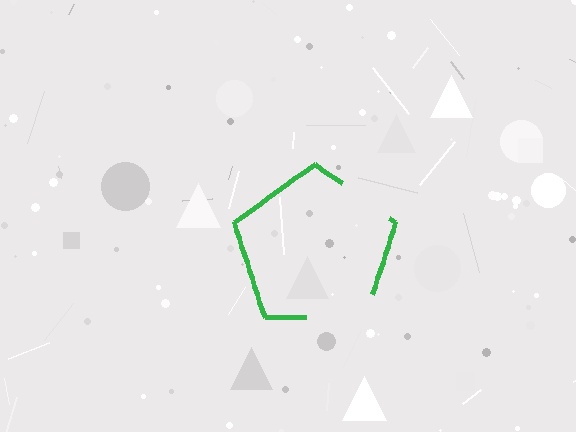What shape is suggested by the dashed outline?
The dashed outline suggests a pentagon.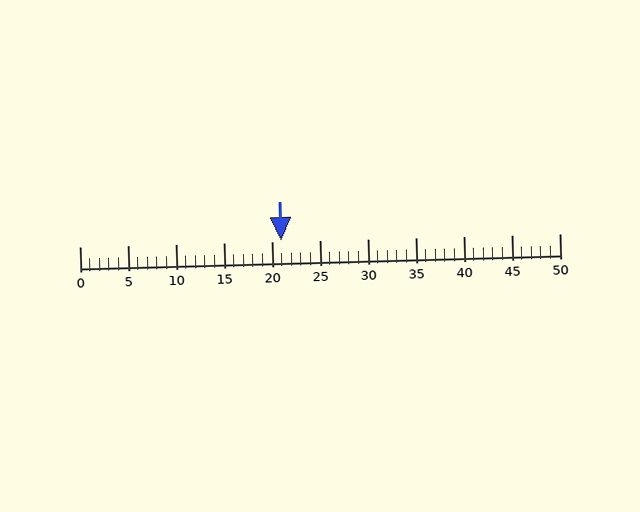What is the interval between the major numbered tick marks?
The major tick marks are spaced 5 units apart.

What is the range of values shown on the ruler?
The ruler shows values from 0 to 50.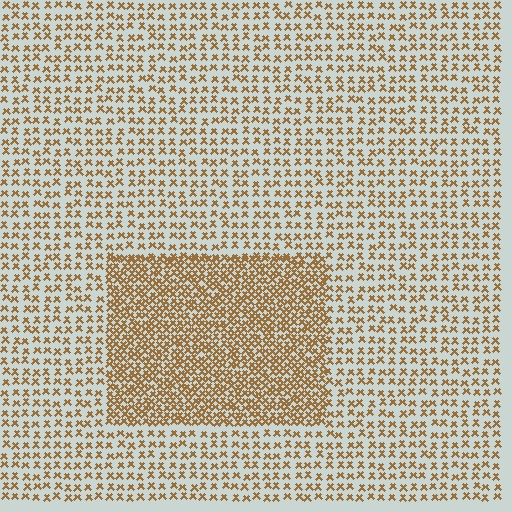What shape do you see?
I see a rectangle.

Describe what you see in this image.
The image contains small brown elements arranged at two different densities. A rectangle-shaped region is visible where the elements are more densely packed than the surrounding area.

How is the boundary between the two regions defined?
The boundary is defined by a change in element density (approximately 2.2x ratio). All elements are the same color, size, and shape.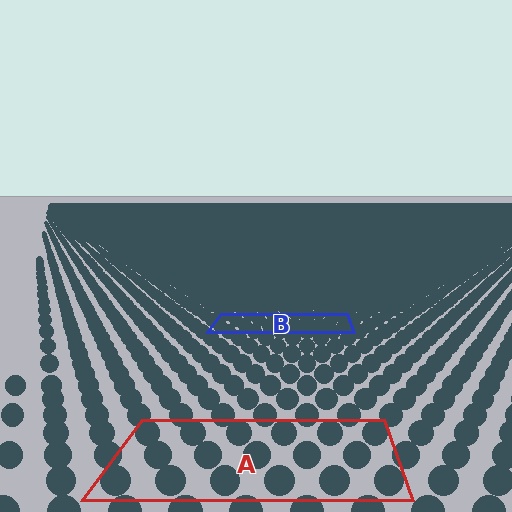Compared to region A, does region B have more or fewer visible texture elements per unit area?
Region B has more texture elements per unit area — they are packed more densely because it is farther away.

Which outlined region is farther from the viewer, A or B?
Region B is farther from the viewer — the texture elements inside it appear smaller and more densely packed.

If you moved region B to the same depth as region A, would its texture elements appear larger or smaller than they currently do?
They would appear larger. At a closer depth, the same texture elements are projected at a bigger on-screen size.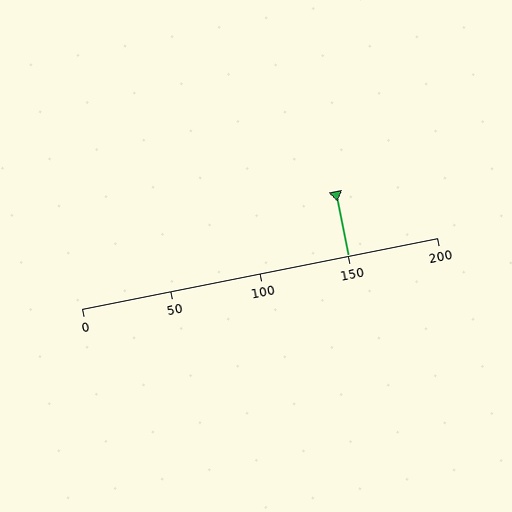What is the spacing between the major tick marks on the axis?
The major ticks are spaced 50 apart.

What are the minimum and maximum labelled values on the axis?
The axis runs from 0 to 200.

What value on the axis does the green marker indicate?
The marker indicates approximately 150.